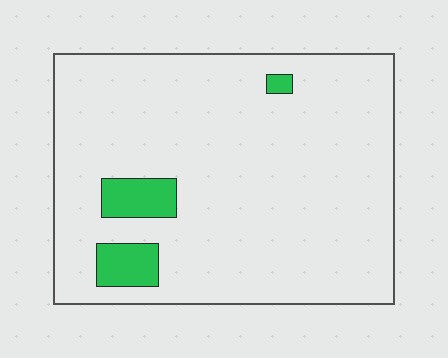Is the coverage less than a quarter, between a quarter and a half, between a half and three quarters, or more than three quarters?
Less than a quarter.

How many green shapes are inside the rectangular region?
3.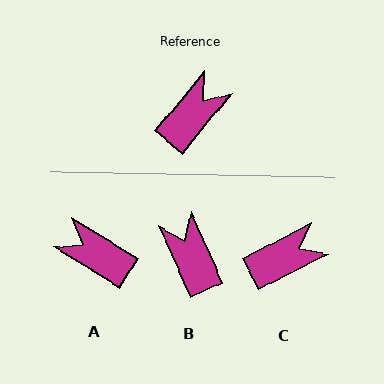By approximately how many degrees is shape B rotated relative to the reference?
Approximately 63 degrees counter-clockwise.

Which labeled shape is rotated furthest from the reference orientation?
A, about 98 degrees away.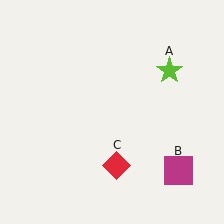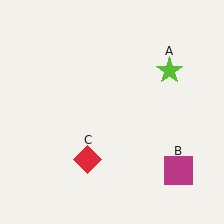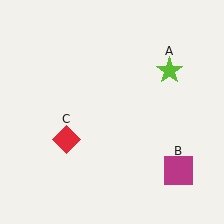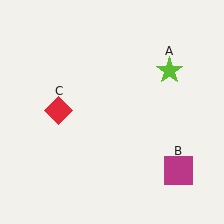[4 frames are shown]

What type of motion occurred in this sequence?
The red diamond (object C) rotated clockwise around the center of the scene.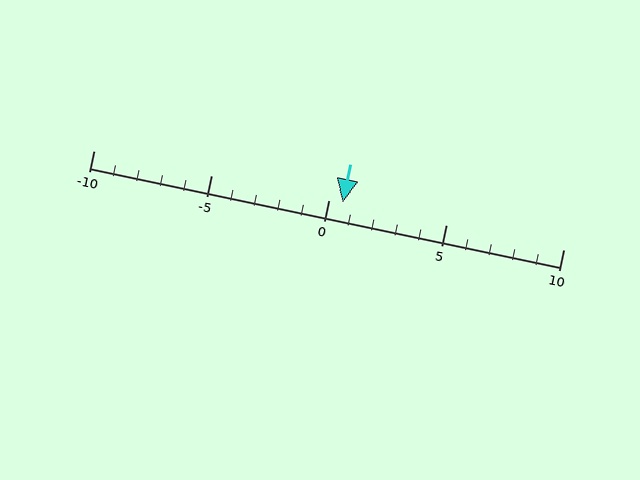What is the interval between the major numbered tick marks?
The major tick marks are spaced 5 units apart.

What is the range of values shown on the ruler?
The ruler shows values from -10 to 10.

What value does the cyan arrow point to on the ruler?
The cyan arrow points to approximately 1.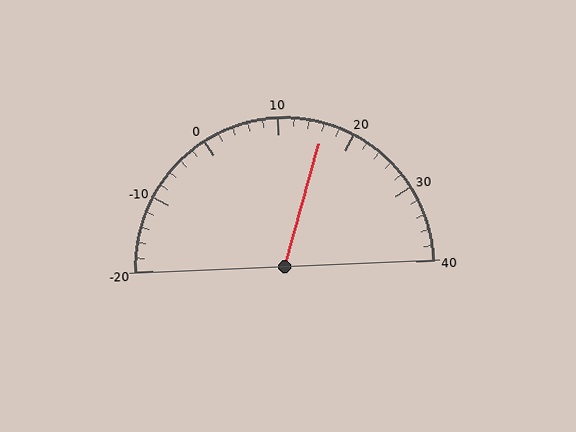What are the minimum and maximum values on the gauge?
The gauge ranges from -20 to 40.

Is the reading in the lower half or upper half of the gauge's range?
The reading is in the upper half of the range (-20 to 40).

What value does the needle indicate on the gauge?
The needle indicates approximately 16.